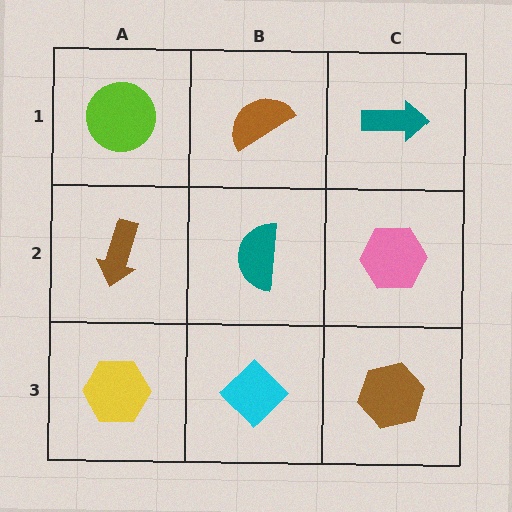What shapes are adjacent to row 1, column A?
A brown arrow (row 2, column A), a brown semicircle (row 1, column B).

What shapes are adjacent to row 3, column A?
A brown arrow (row 2, column A), a cyan diamond (row 3, column B).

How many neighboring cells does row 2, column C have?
3.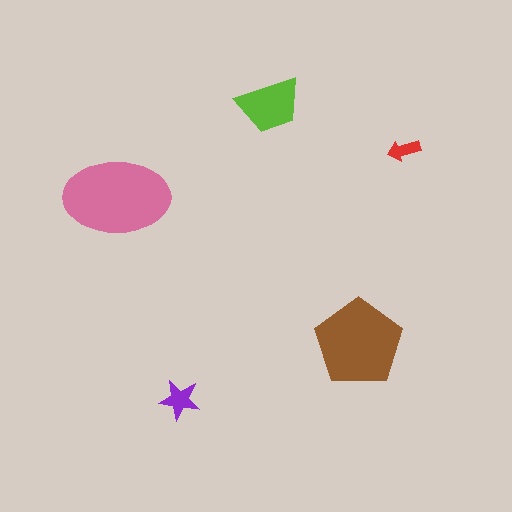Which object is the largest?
The pink ellipse.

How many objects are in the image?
There are 5 objects in the image.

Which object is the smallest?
The red arrow.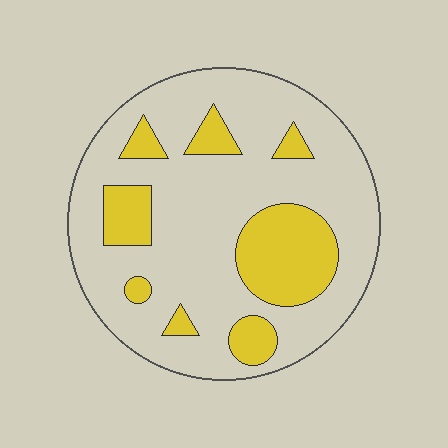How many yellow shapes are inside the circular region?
8.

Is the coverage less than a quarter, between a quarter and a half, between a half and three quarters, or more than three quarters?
Less than a quarter.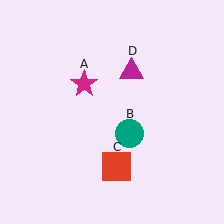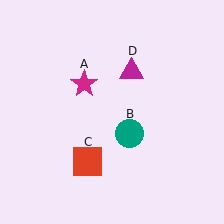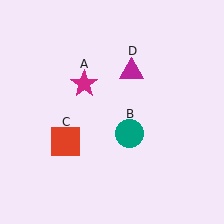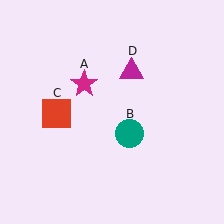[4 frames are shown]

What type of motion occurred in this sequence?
The red square (object C) rotated clockwise around the center of the scene.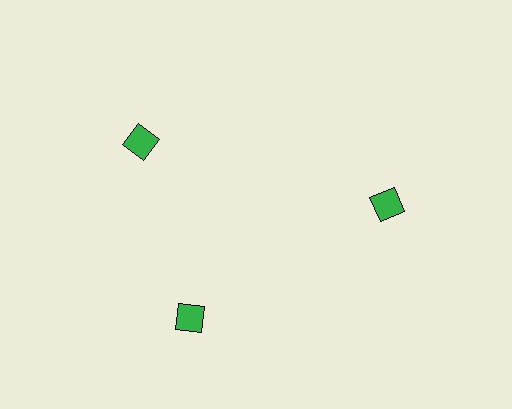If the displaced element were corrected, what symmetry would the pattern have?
It would have 3-fold rotational symmetry — the pattern would map onto itself every 120 degrees.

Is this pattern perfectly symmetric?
No. The 3 green diamonds are arranged in a ring, but one element near the 11 o'clock position is rotated out of alignment along the ring, breaking the 3-fold rotational symmetry.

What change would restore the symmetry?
The symmetry would be restored by rotating it back into even spacing with its neighbors so that all 3 diamonds sit at equal angles and equal distance from the center.